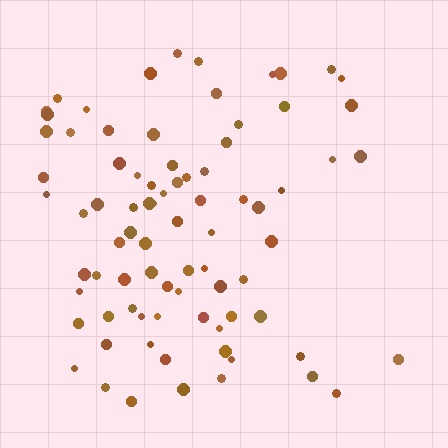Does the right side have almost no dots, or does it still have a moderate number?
Still a moderate number, just noticeably fewer than the left.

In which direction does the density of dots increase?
From right to left, with the left side densest.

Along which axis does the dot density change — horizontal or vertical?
Horizontal.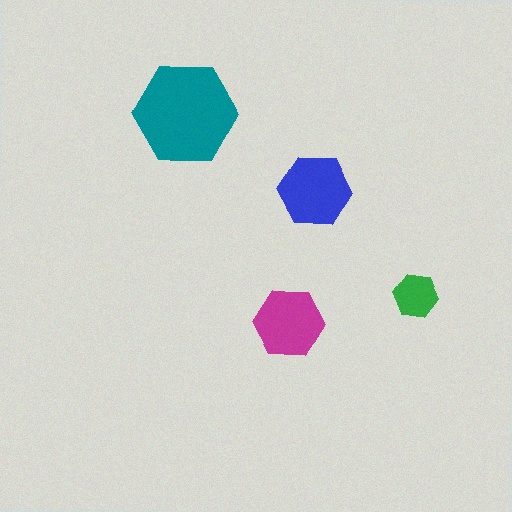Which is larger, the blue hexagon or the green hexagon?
The blue one.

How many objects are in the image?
There are 4 objects in the image.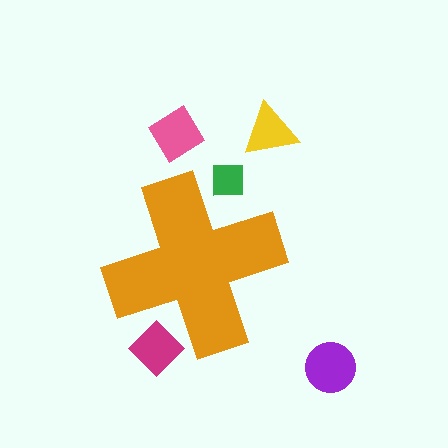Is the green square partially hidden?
Yes, the green square is partially hidden behind the orange cross.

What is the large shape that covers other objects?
An orange cross.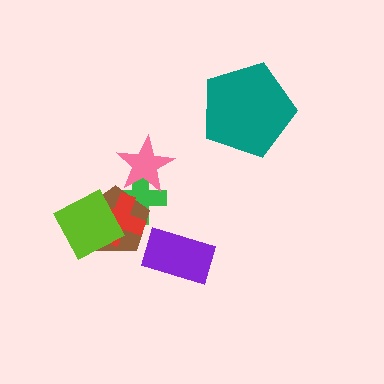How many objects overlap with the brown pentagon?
3 objects overlap with the brown pentagon.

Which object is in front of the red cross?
The lime diamond is in front of the red cross.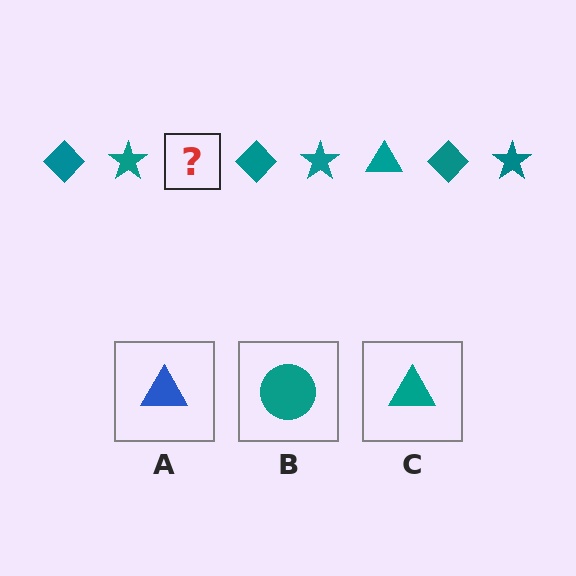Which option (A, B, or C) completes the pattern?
C.